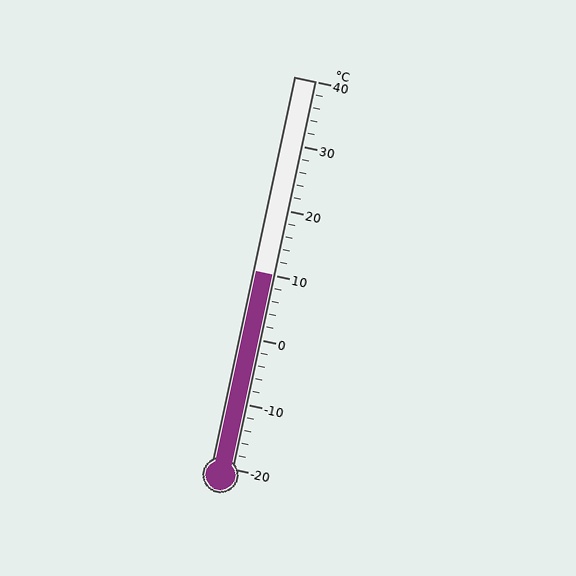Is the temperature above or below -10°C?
The temperature is above -10°C.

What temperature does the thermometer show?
The thermometer shows approximately 10°C.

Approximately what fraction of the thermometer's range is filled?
The thermometer is filled to approximately 50% of its range.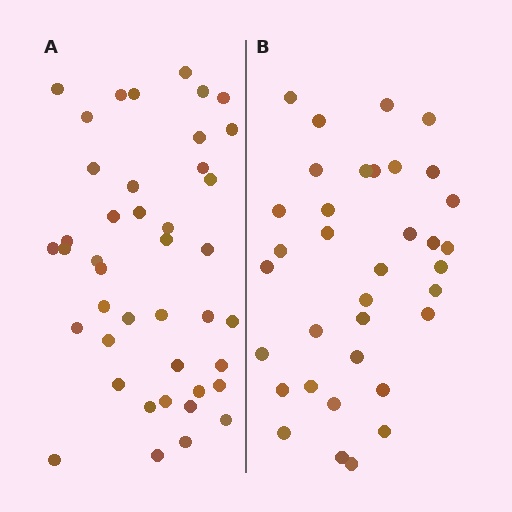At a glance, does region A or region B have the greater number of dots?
Region A (the left region) has more dots.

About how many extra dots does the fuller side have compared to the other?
Region A has roughly 8 or so more dots than region B.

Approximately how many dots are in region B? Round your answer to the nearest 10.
About 40 dots. (The exact count is 35, which rounds to 40.)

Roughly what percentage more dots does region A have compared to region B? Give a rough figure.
About 20% more.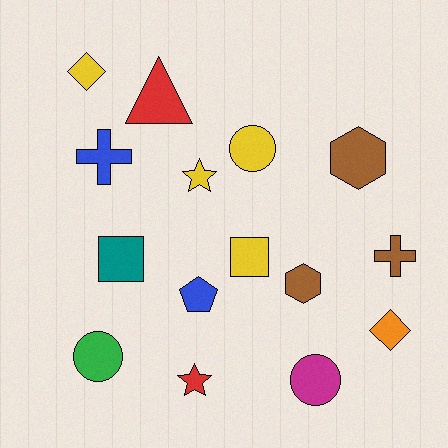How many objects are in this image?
There are 15 objects.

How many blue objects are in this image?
There are 2 blue objects.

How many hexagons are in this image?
There are 2 hexagons.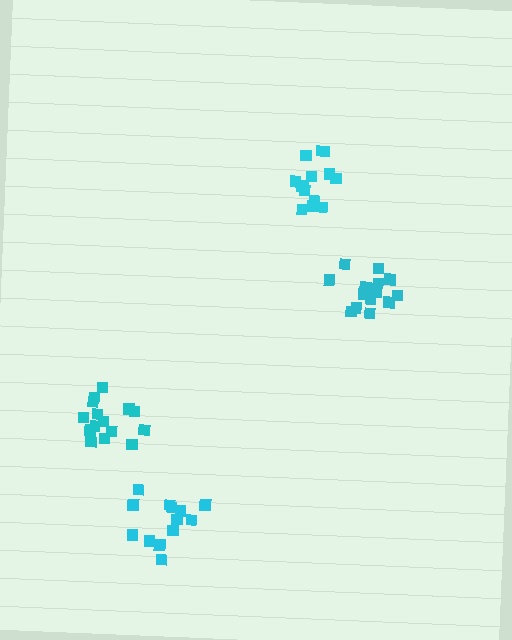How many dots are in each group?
Group 1: 15 dots, Group 2: 13 dots, Group 3: 14 dots, Group 4: 15 dots (57 total).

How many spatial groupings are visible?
There are 4 spatial groupings.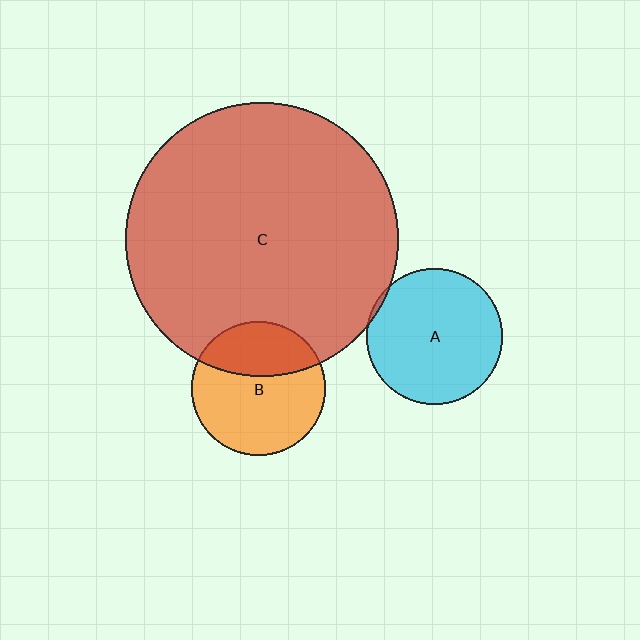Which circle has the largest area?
Circle C (red).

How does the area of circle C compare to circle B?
Approximately 4.2 times.